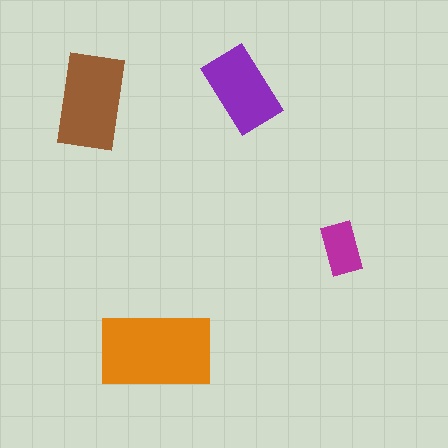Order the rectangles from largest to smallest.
the orange one, the brown one, the purple one, the magenta one.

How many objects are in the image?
There are 4 objects in the image.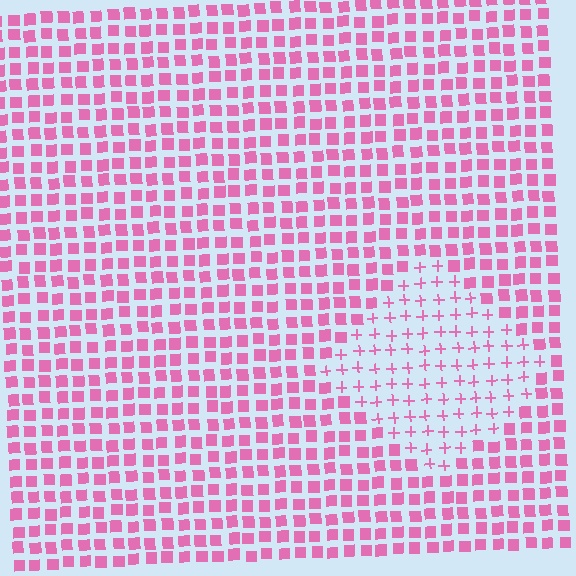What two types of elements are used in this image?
The image uses plus signs inside the diamond region and squares outside it.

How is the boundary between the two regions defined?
The boundary is defined by a change in element shape: plus signs inside vs. squares outside. All elements share the same color and spacing.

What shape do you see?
I see a diamond.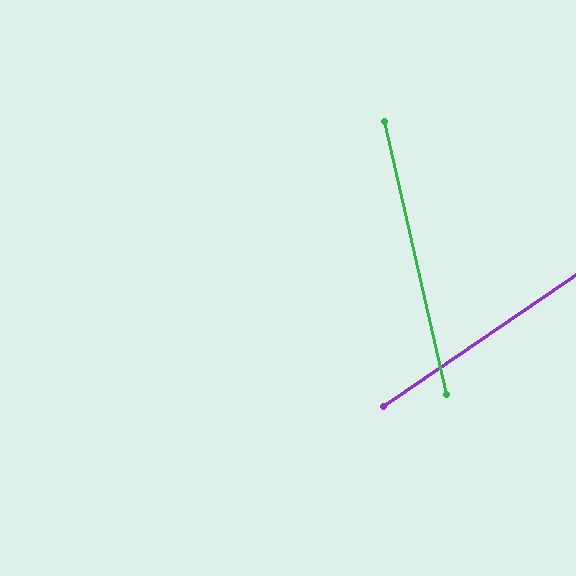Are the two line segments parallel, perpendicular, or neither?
Neither parallel nor perpendicular — they differ by about 69°.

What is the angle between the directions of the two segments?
Approximately 69 degrees.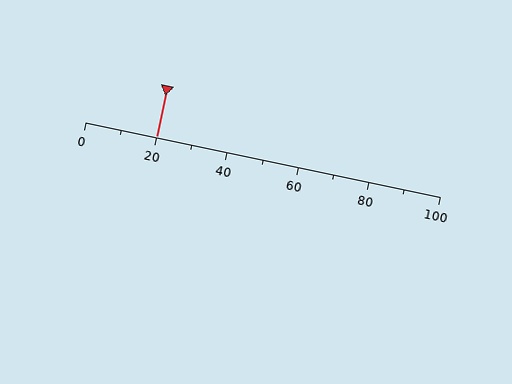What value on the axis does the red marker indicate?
The marker indicates approximately 20.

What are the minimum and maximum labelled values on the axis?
The axis runs from 0 to 100.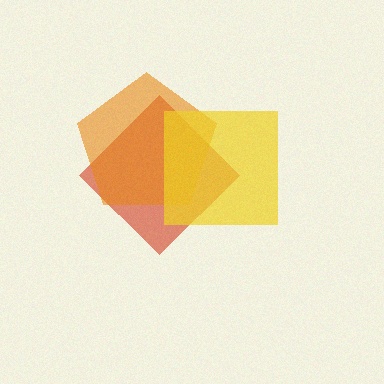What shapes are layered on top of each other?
The layered shapes are: a red diamond, an orange pentagon, a yellow square.